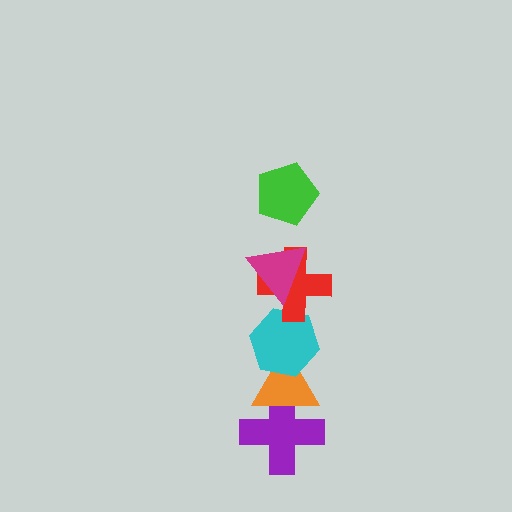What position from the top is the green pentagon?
The green pentagon is 1st from the top.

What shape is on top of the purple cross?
The orange triangle is on top of the purple cross.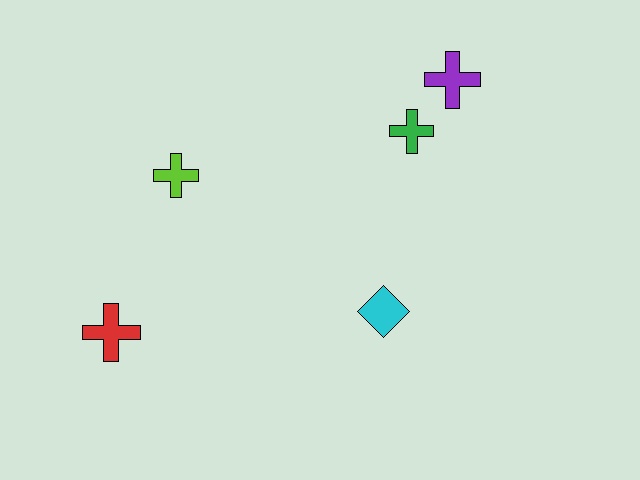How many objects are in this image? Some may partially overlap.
There are 5 objects.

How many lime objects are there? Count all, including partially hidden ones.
There is 1 lime object.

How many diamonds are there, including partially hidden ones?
There is 1 diamond.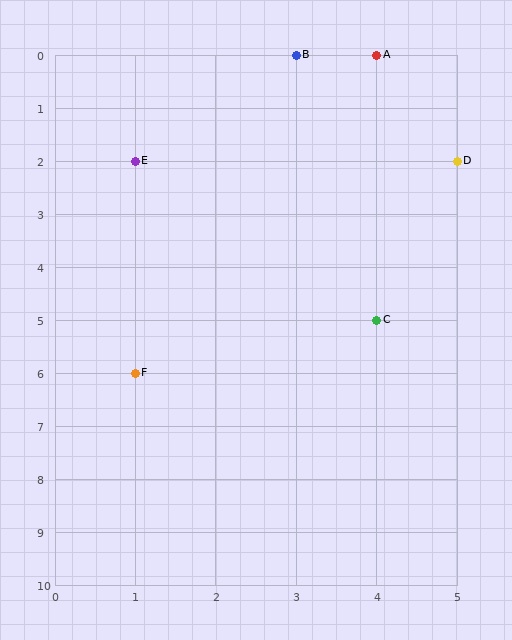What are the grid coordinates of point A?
Point A is at grid coordinates (4, 0).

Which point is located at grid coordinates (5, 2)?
Point D is at (5, 2).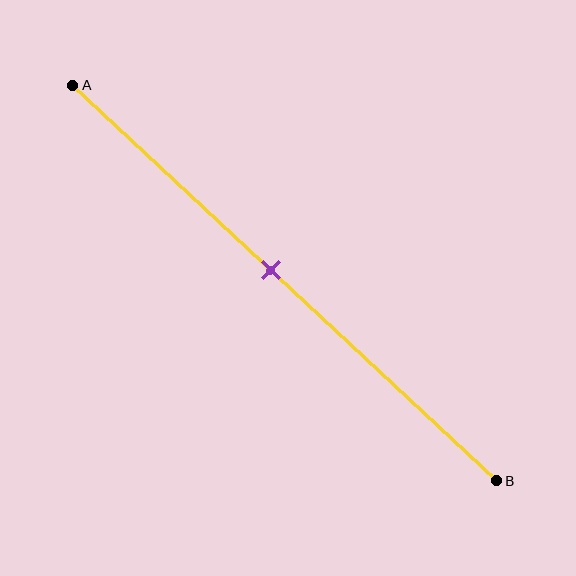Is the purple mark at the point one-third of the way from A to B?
No, the mark is at about 45% from A, not at the 33% one-third point.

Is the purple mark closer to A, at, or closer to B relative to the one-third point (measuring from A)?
The purple mark is closer to point B than the one-third point of segment AB.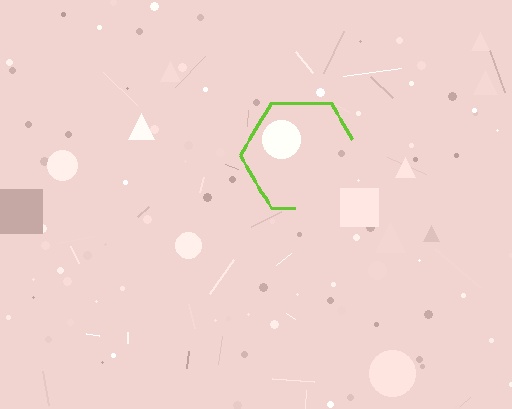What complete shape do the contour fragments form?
The contour fragments form a hexagon.